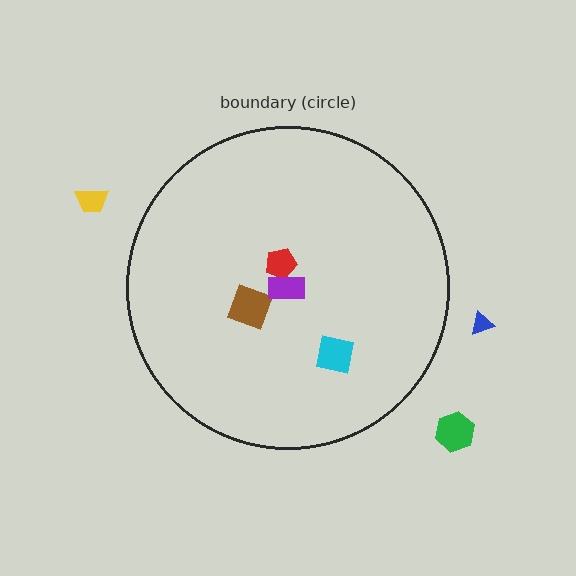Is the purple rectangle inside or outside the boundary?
Inside.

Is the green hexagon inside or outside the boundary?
Outside.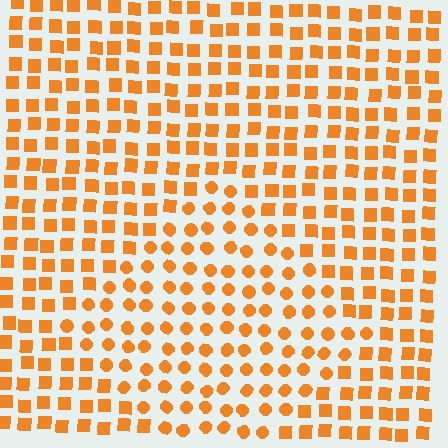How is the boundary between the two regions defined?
The boundary is defined by a change in element shape: circles inside vs. squares outside. All elements share the same color and spacing.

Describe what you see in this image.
The image is filled with small orange elements arranged in a uniform grid. A diamond-shaped region contains circles, while the surrounding area contains squares. The boundary is defined purely by the change in element shape.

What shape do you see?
I see a diamond.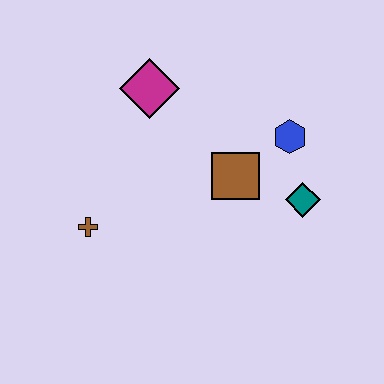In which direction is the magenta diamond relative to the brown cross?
The magenta diamond is above the brown cross.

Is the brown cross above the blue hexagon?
No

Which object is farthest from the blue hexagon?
The brown cross is farthest from the blue hexagon.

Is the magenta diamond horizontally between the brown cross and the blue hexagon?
Yes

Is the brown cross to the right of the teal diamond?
No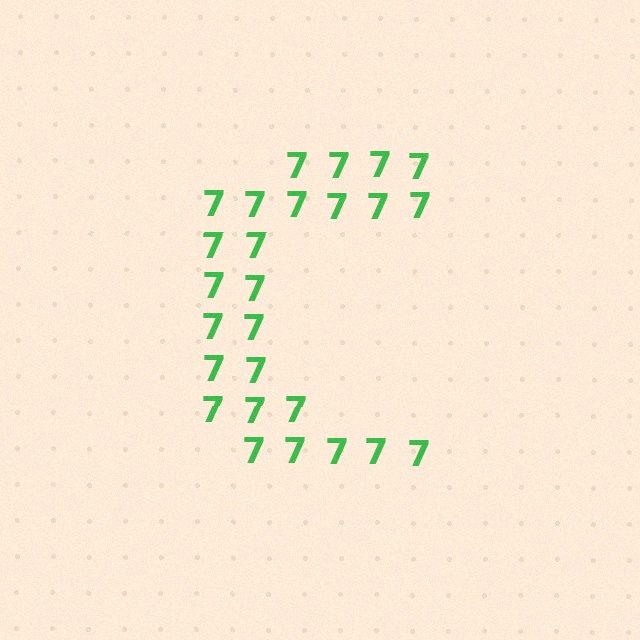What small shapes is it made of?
It is made of small digit 7's.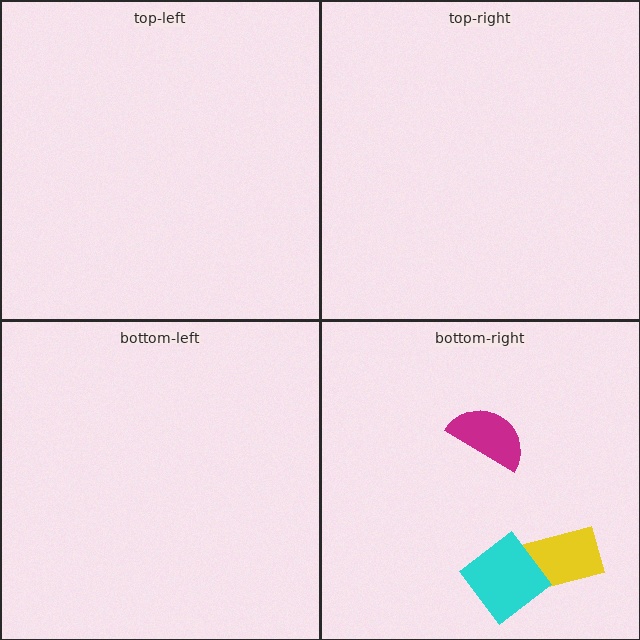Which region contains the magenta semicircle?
The bottom-right region.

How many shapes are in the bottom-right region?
3.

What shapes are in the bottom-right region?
The magenta semicircle, the yellow rectangle, the cyan diamond.